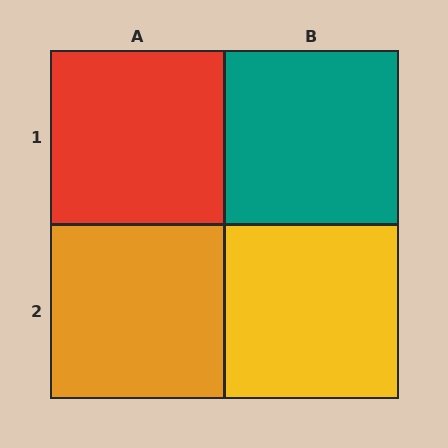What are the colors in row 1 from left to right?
Red, teal.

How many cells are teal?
1 cell is teal.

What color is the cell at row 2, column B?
Yellow.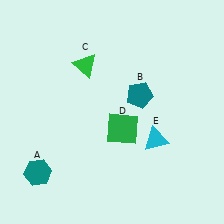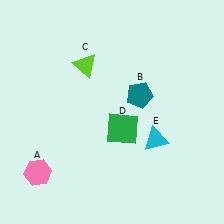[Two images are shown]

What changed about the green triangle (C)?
In Image 1, C is green. In Image 2, it changed to lime.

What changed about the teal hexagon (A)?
In Image 1, A is teal. In Image 2, it changed to pink.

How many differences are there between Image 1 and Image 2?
There are 2 differences between the two images.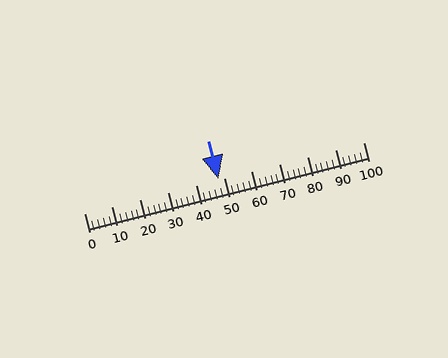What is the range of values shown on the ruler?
The ruler shows values from 0 to 100.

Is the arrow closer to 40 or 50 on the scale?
The arrow is closer to 50.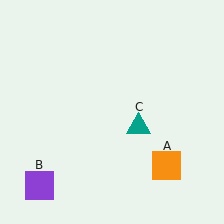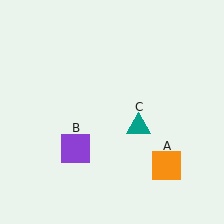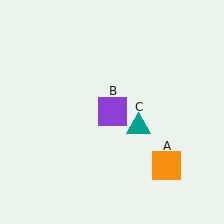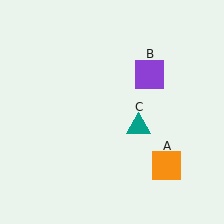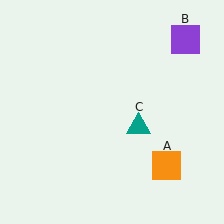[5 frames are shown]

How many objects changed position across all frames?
1 object changed position: purple square (object B).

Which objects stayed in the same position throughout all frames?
Orange square (object A) and teal triangle (object C) remained stationary.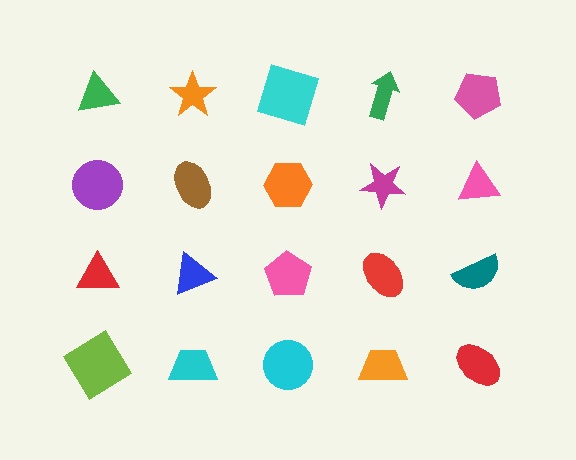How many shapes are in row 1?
5 shapes.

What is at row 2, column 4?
A magenta star.